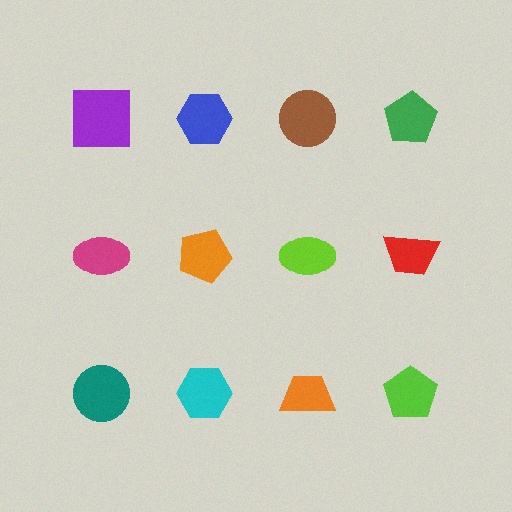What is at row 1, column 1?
A purple square.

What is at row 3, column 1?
A teal circle.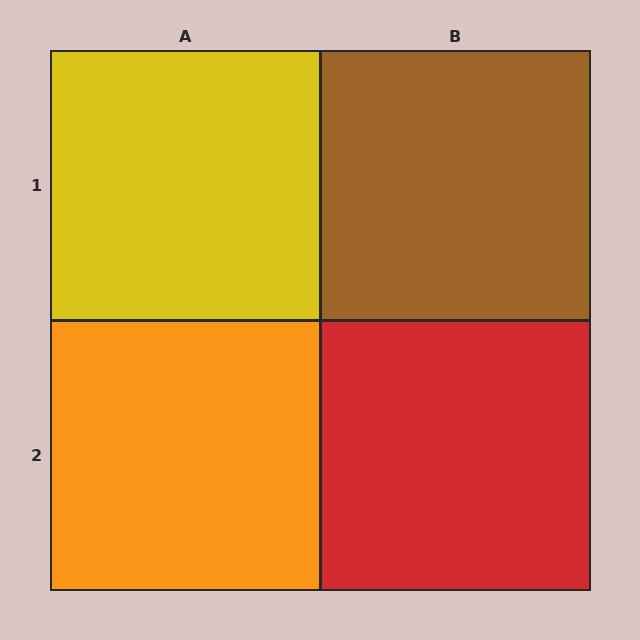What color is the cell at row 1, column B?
Brown.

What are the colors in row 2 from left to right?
Orange, red.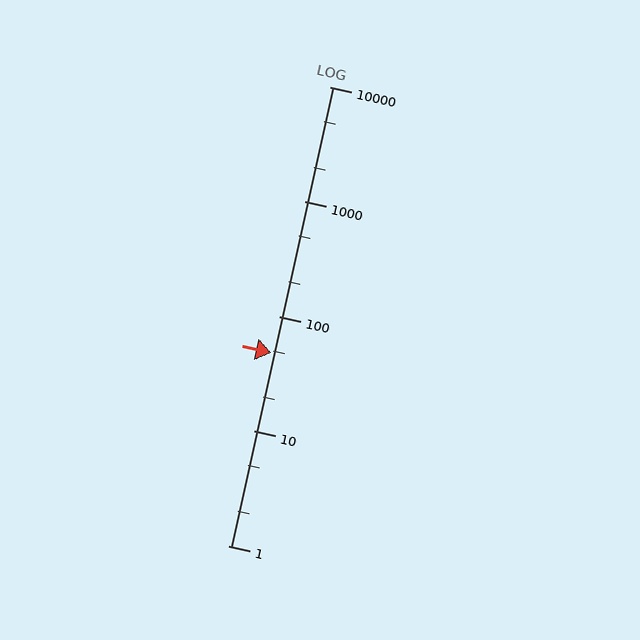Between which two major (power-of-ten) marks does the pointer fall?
The pointer is between 10 and 100.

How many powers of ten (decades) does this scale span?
The scale spans 4 decades, from 1 to 10000.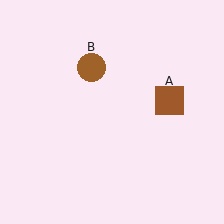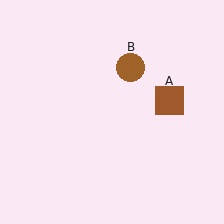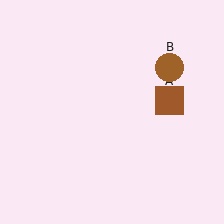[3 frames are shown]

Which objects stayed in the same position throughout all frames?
Brown square (object A) remained stationary.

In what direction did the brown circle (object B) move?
The brown circle (object B) moved right.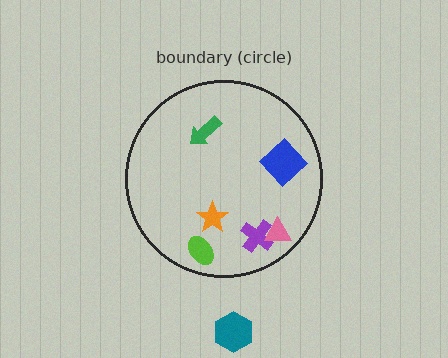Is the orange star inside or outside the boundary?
Inside.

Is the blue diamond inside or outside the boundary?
Inside.